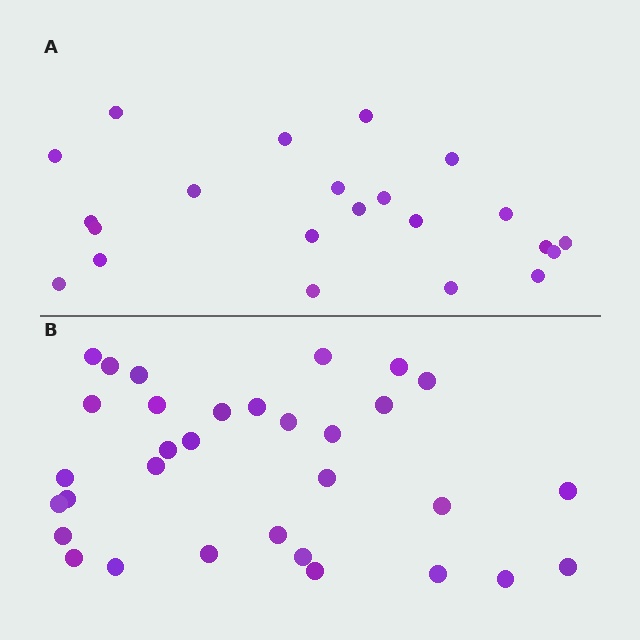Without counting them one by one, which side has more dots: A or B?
Region B (the bottom region) has more dots.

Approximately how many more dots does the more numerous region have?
Region B has roughly 10 or so more dots than region A.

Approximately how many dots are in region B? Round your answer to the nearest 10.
About 30 dots. (The exact count is 32, which rounds to 30.)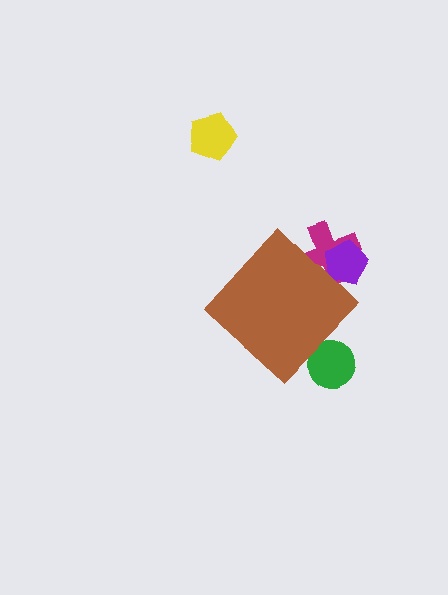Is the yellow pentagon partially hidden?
No, the yellow pentagon is fully visible.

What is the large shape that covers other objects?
A brown diamond.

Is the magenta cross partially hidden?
Yes, the magenta cross is partially hidden behind the brown diamond.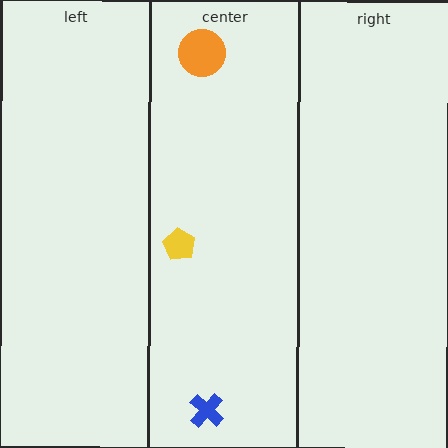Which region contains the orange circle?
The center region.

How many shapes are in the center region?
3.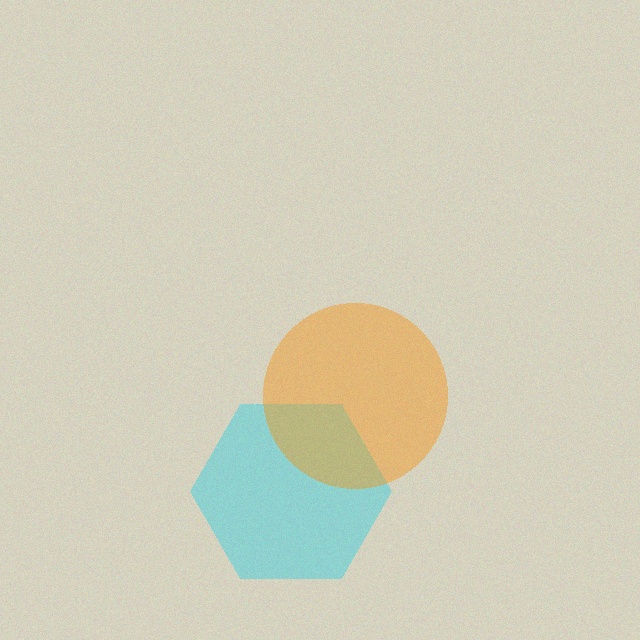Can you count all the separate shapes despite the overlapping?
Yes, there are 2 separate shapes.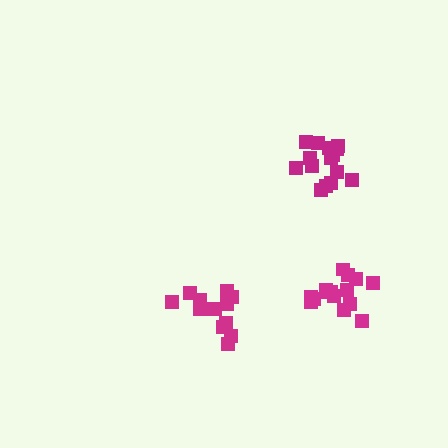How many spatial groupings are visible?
There are 3 spatial groupings.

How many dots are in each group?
Group 1: 14 dots, Group 2: 15 dots, Group 3: 15 dots (44 total).